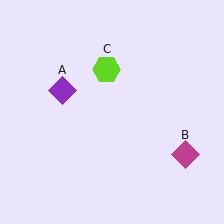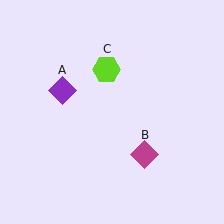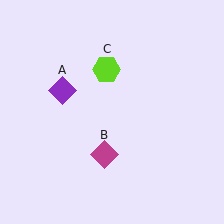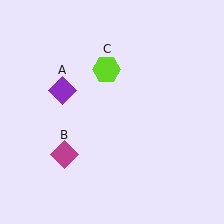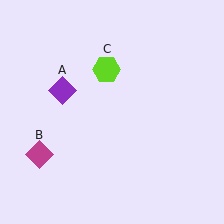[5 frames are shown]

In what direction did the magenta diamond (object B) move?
The magenta diamond (object B) moved left.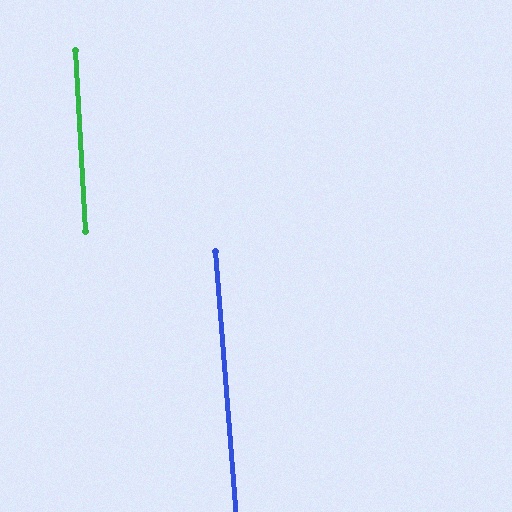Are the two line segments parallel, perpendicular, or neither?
Parallel — their directions differ by only 1.3°.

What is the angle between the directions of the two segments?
Approximately 1 degree.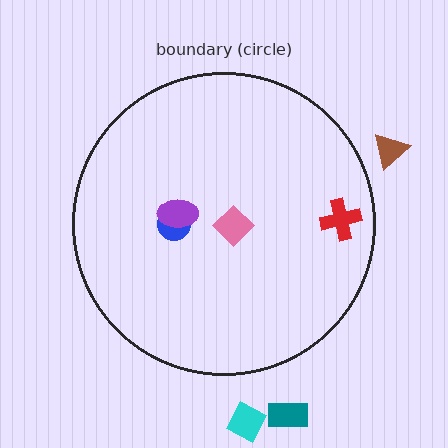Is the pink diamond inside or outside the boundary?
Inside.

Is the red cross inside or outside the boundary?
Inside.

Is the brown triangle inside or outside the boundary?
Outside.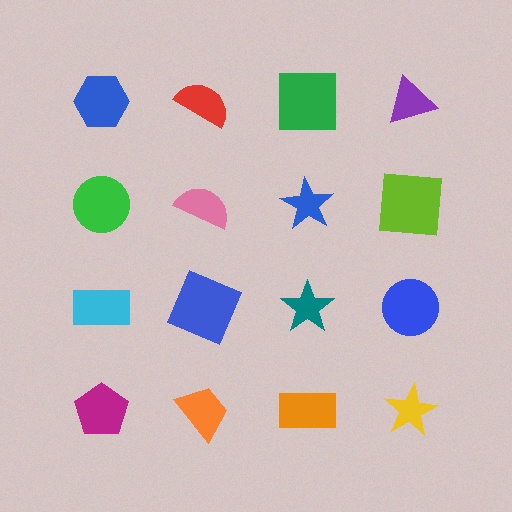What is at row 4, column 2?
An orange trapezoid.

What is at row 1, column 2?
A red semicircle.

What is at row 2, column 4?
A lime square.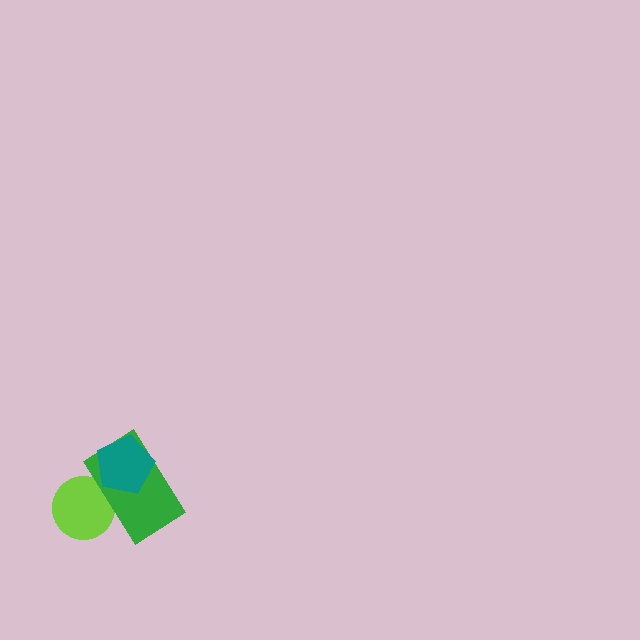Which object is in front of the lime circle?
The green rectangle is in front of the lime circle.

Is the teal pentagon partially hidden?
No, no other shape covers it.